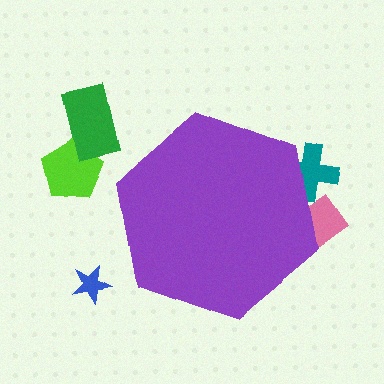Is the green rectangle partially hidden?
No, the green rectangle is fully visible.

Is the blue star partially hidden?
No, the blue star is fully visible.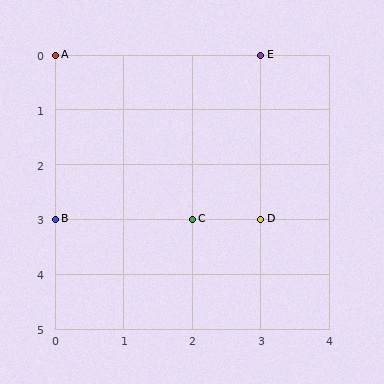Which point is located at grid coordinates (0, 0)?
Point A is at (0, 0).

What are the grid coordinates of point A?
Point A is at grid coordinates (0, 0).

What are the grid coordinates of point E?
Point E is at grid coordinates (3, 0).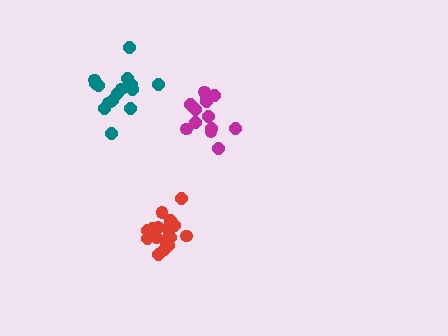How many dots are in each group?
Group 1: 13 dots, Group 2: 19 dots, Group 3: 15 dots (47 total).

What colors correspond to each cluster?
The clusters are colored: magenta, red, teal.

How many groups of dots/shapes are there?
There are 3 groups.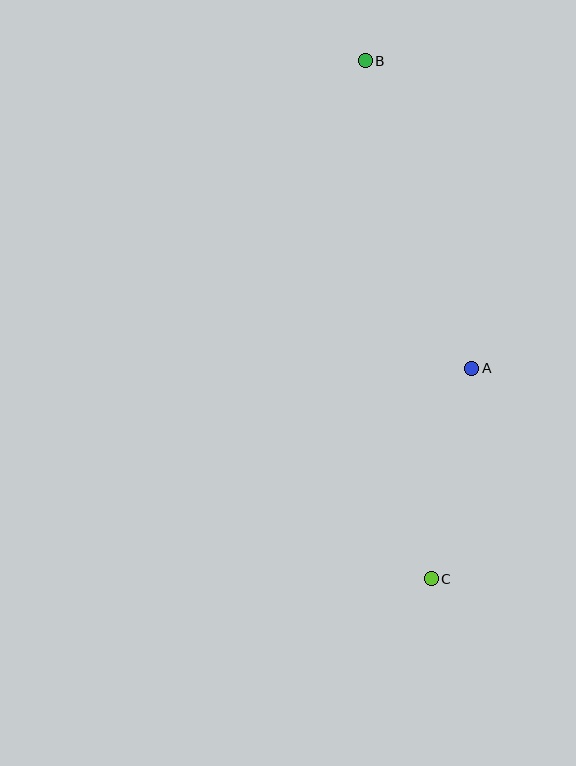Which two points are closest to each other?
Points A and C are closest to each other.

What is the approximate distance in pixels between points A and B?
The distance between A and B is approximately 325 pixels.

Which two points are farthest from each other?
Points B and C are farthest from each other.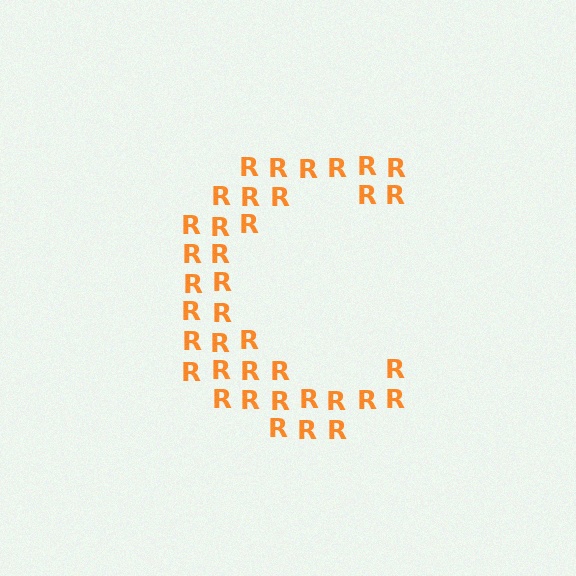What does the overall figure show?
The overall figure shows the letter C.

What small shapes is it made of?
It is made of small letter R's.